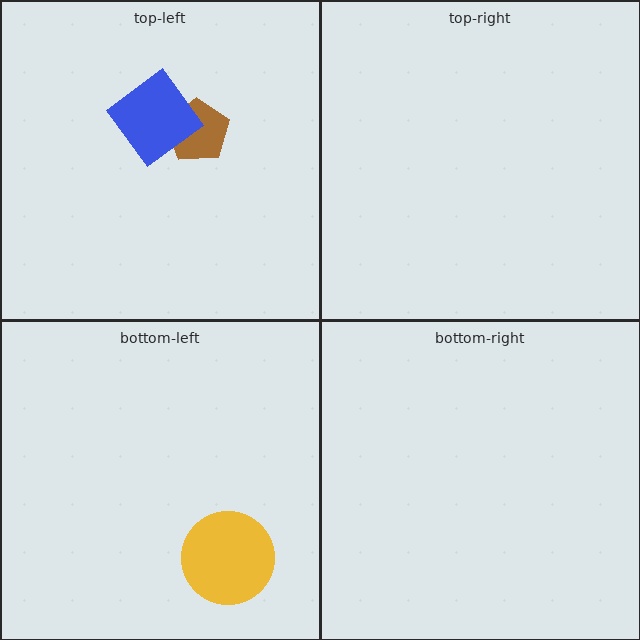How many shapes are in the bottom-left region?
1.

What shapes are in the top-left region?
The brown pentagon, the blue diamond.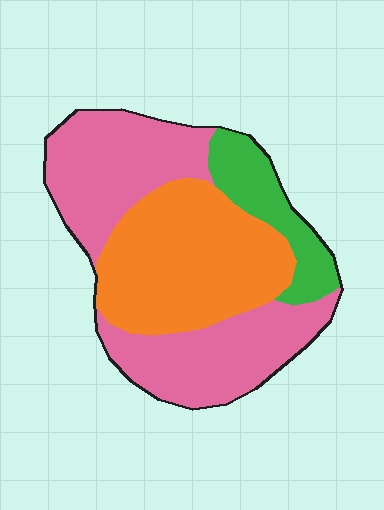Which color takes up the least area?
Green, at roughly 15%.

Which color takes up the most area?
Pink, at roughly 50%.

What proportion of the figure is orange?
Orange takes up between a quarter and a half of the figure.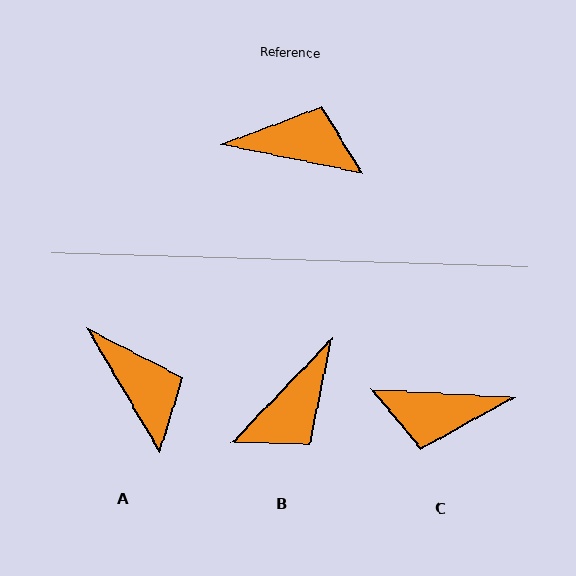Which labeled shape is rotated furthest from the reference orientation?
C, about 172 degrees away.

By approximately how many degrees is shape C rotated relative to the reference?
Approximately 172 degrees clockwise.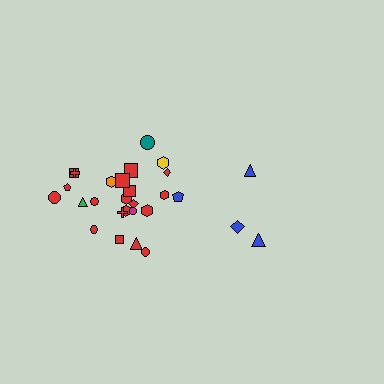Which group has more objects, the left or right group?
The left group.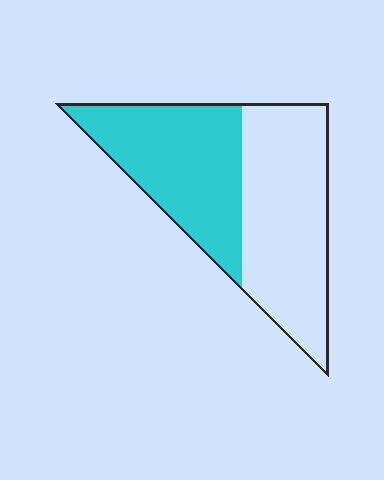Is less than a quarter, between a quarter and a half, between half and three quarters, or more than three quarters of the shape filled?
Between a quarter and a half.